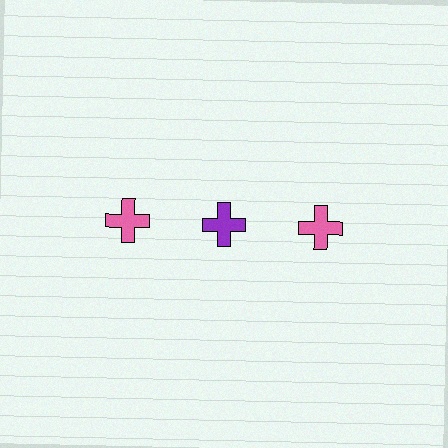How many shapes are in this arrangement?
There are 3 shapes arranged in a grid pattern.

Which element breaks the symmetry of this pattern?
The purple cross in the top row, second from left column breaks the symmetry. All other shapes are pink crosses.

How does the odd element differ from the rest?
It has a different color: purple instead of pink.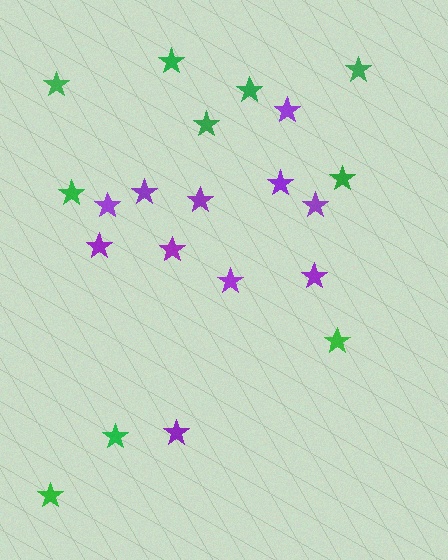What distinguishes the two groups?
There are 2 groups: one group of green stars (10) and one group of purple stars (11).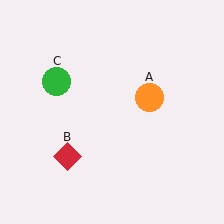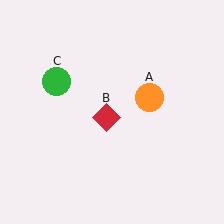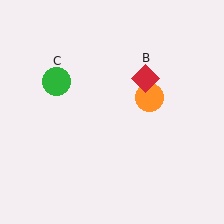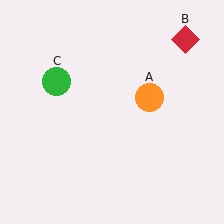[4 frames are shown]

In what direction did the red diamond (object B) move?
The red diamond (object B) moved up and to the right.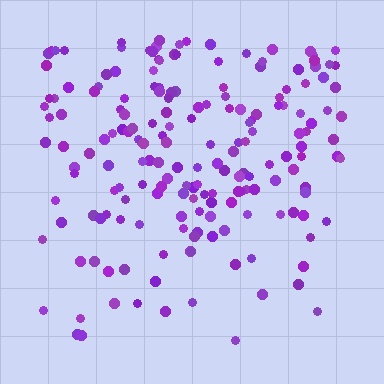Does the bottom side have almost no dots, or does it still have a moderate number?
Still a moderate number, just noticeably fewer than the top.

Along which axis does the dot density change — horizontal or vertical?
Vertical.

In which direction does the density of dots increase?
From bottom to top, with the top side densest.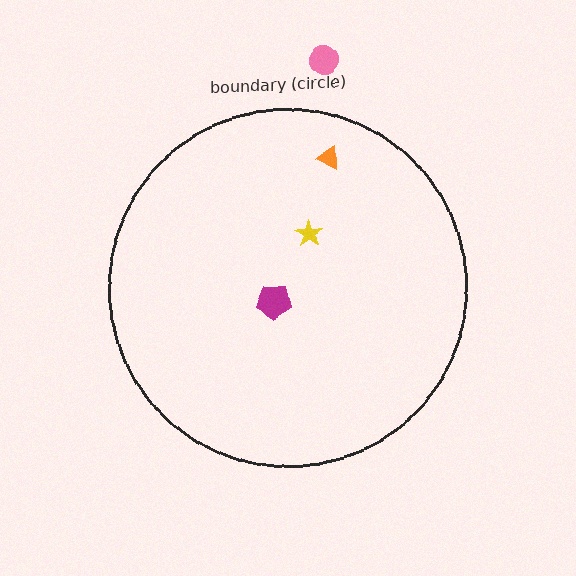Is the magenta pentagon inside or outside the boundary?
Inside.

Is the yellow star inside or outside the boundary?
Inside.